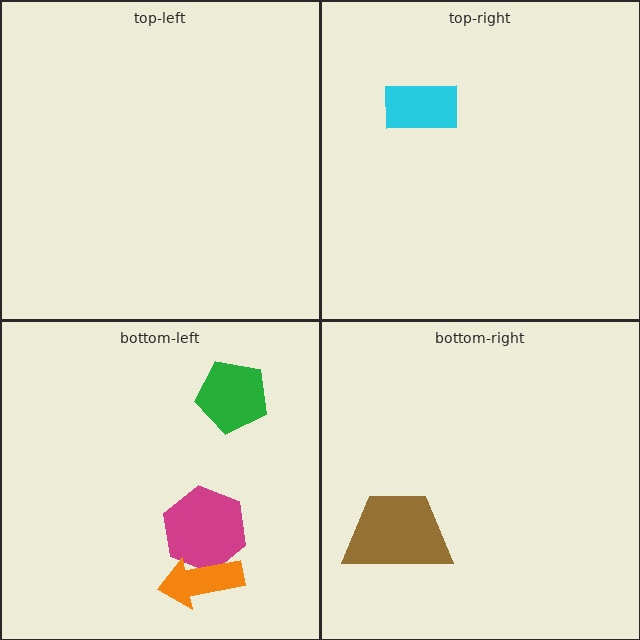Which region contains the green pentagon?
The bottom-left region.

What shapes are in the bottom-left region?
The green pentagon, the magenta hexagon, the orange arrow.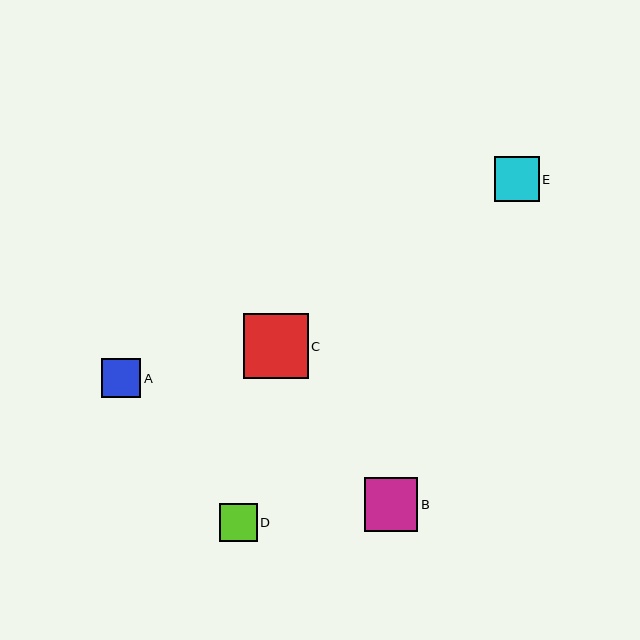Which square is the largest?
Square C is the largest with a size of approximately 65 pixels.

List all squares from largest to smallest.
From largest to smallest: C, B, E, A, D.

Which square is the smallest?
Square D is the smallest with a size of approximately 38 pixels.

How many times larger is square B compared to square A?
Square B is approximately 1.4 times the size of square A.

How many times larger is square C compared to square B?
Square C is approximately 1.2 times the size of square B.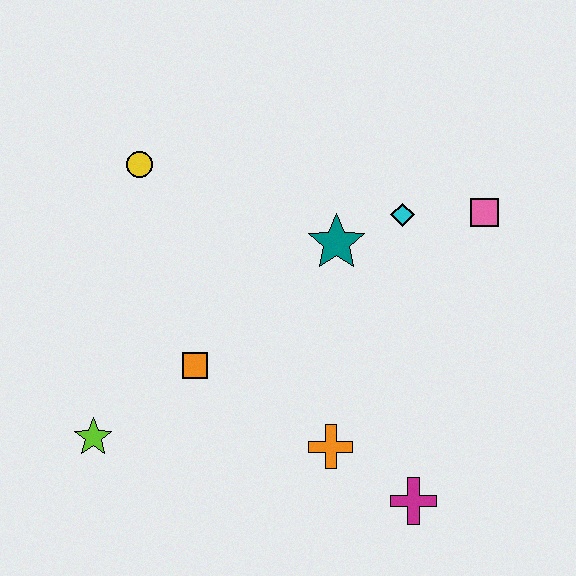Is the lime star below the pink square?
Yes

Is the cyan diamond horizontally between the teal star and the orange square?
No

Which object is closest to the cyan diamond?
The teal star is closest to the cyan diamond.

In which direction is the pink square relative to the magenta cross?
The pink square is above the magenta cross.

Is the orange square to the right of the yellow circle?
Yes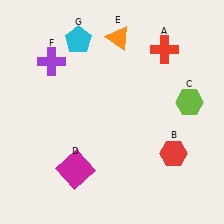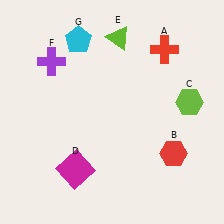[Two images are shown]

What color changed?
The triangle (E) changed from orange in Image 1 to lime in Image 2.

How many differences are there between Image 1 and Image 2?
There is 1 difference between the two images.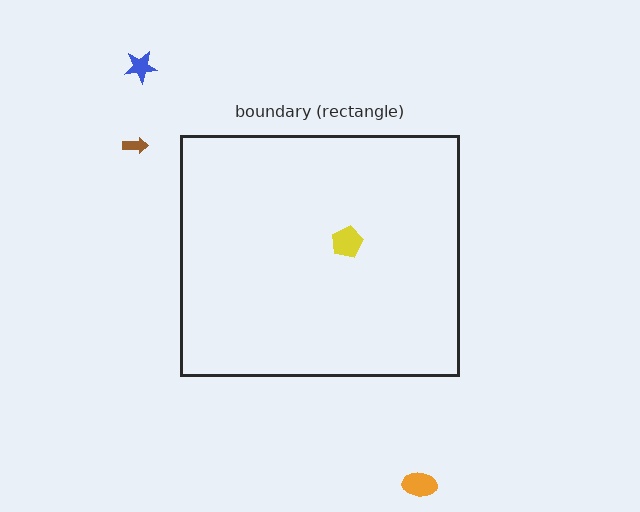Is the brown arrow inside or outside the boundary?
Outside.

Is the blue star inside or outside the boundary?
Outside.